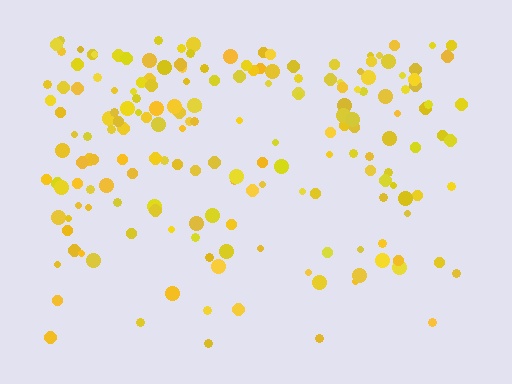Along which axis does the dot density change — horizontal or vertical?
Vertical.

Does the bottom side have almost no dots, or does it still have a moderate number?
Still a moderate number, just noticeably fewer than the top.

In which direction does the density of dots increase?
From bottom to top, with the top side densest.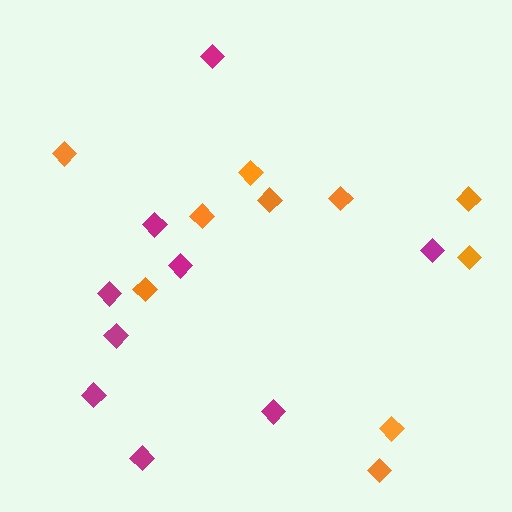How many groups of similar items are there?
There are 2 groups: one group of orange diamonds (10) and one group of magenta diamonds (9).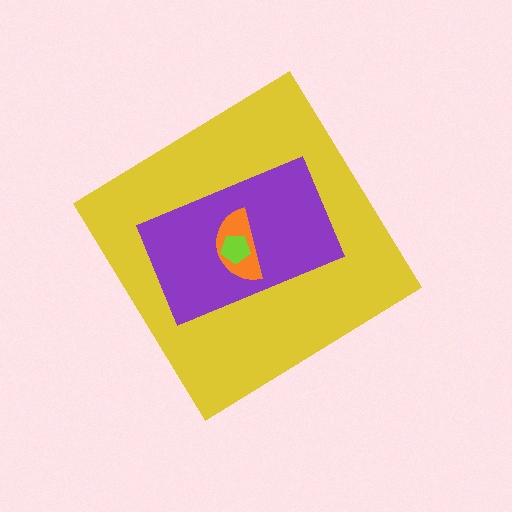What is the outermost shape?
The yellow diamond.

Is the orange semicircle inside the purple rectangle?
Yes.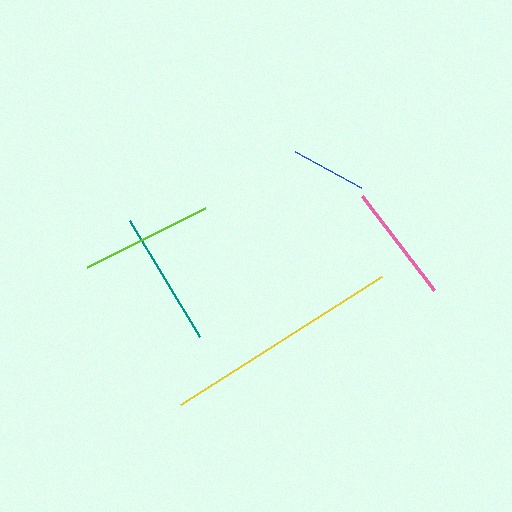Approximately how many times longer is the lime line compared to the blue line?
The lime line is approximately 1.7 times the length of the blue line.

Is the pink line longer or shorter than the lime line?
The lime line is longer than the pink line.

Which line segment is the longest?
The yellow line is the longest at approximately 238 pixels.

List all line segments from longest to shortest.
From longest to shortest: yellow, teal, lime, pink, blue.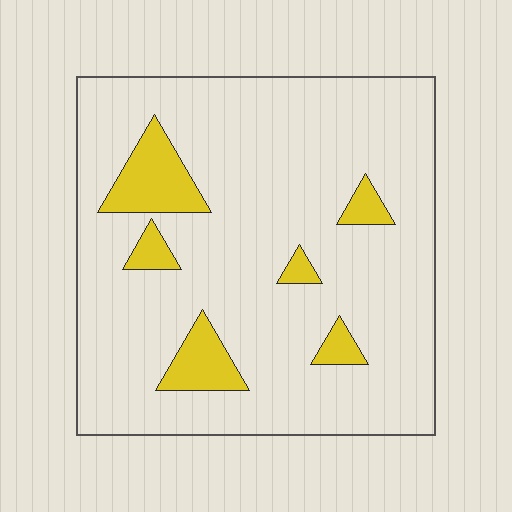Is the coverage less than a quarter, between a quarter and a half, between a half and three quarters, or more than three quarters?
Less than a quarter.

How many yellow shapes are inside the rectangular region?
6.